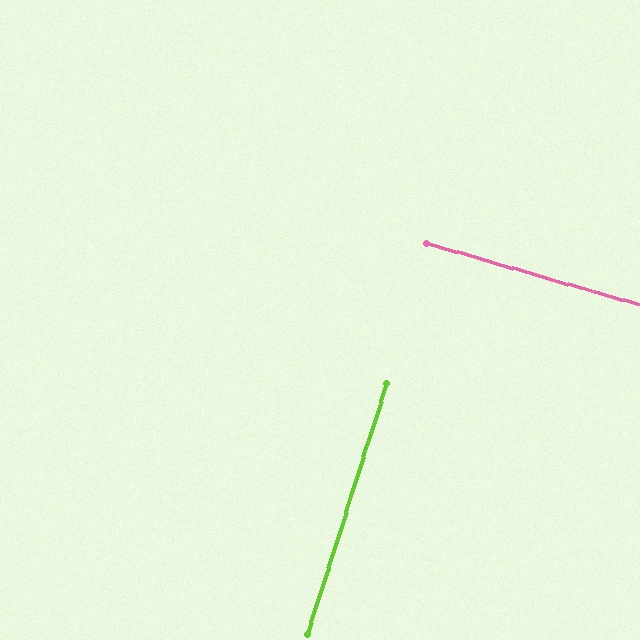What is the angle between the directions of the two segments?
Approximately 89 degrees.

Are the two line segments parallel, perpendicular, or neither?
Perpendicular — they meet at approximately 89°.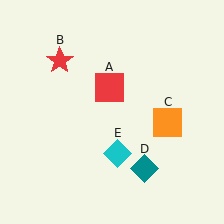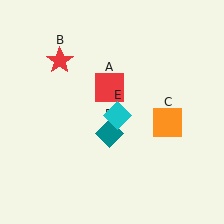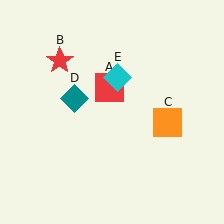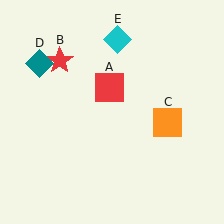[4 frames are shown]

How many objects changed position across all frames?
2 objects changed position: teal diamond (object D), cyan diamond (object E).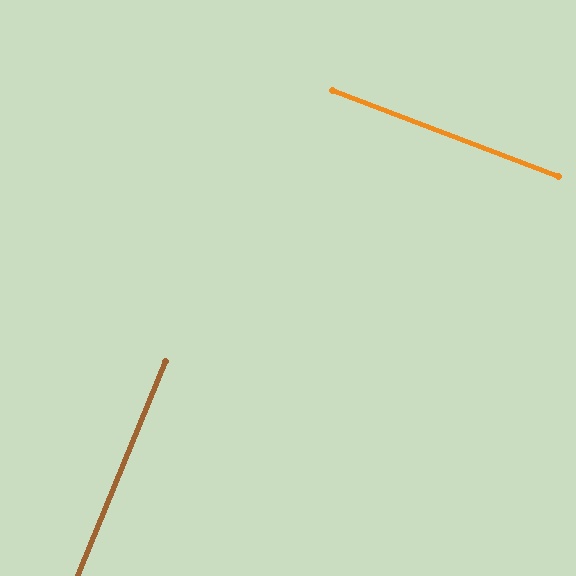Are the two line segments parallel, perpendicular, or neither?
Perpendicular — they meet at approximately 89°.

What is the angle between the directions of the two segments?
Approximately 89 degrees.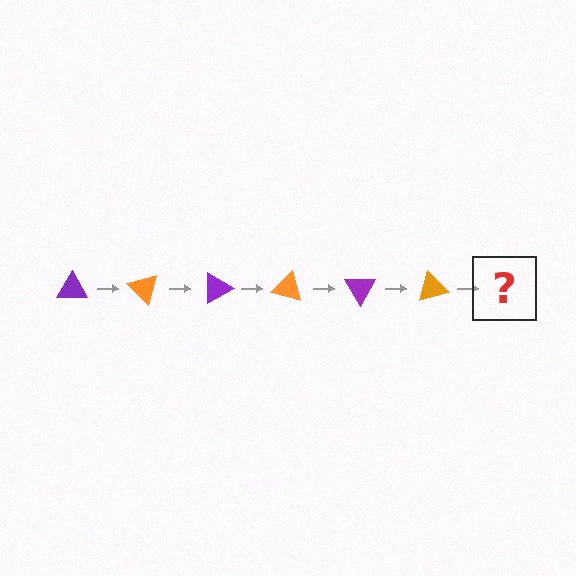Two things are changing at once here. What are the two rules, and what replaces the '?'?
The two rules are that it rotates 45 degrees each step and the color cycles through purple and orange. The '?' should be a purple triangle, rotated 270 degrees from the start.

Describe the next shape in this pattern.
It should be a purple triangle, rotated 270 degrees from the start.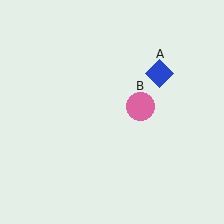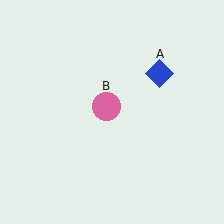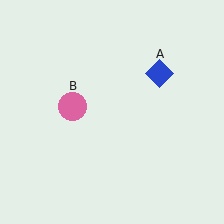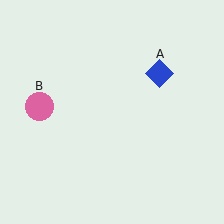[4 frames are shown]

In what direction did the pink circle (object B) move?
The pink circle (object B) moved left.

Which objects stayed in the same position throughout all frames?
Blue diamond (object A) remained stationary.